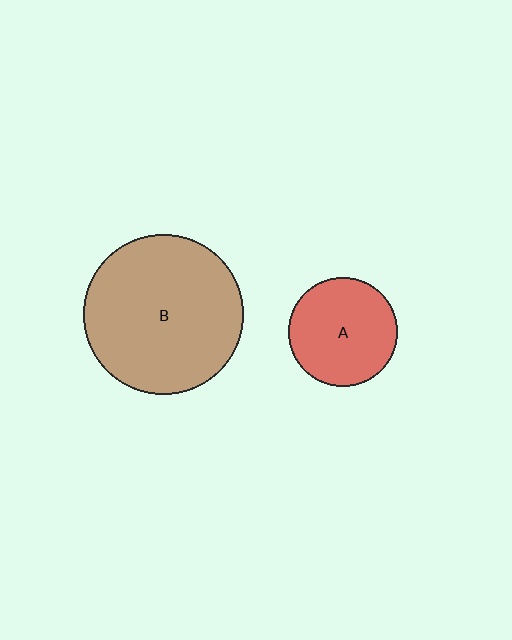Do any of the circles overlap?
No, none of the circles overlap.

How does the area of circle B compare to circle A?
Approximately 2.2 times.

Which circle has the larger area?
Circle B (brown).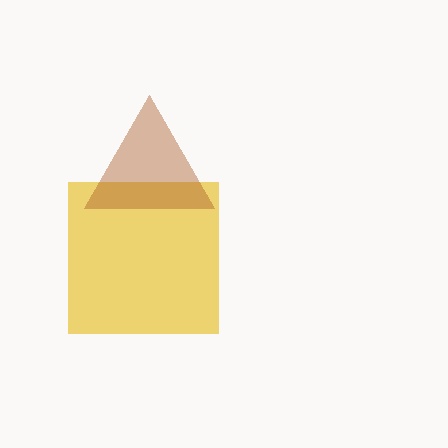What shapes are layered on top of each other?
The layered shapes are: a yellow square, a brown triangle.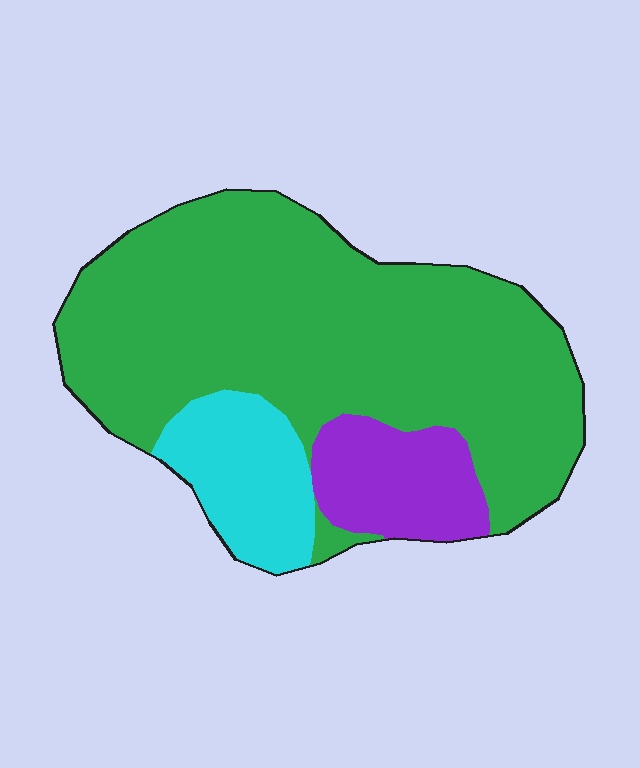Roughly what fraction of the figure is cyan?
Cyan covers roughly 15% of the figure.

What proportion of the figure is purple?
Purple covers 13% of the figure.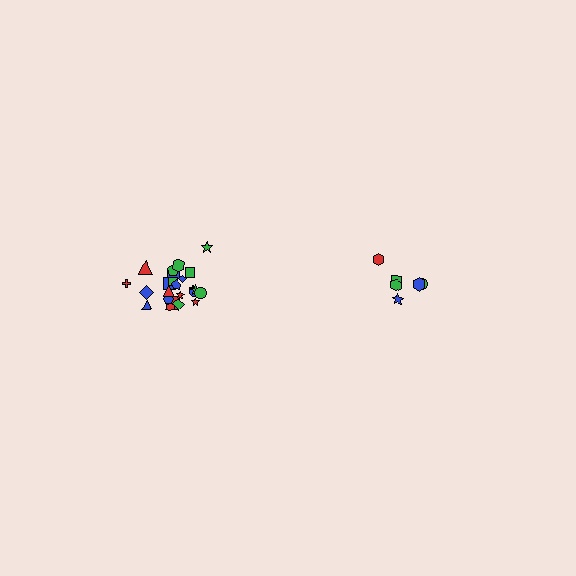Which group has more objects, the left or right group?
The left group.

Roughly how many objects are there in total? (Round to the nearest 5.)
Roughly 30 objects in total.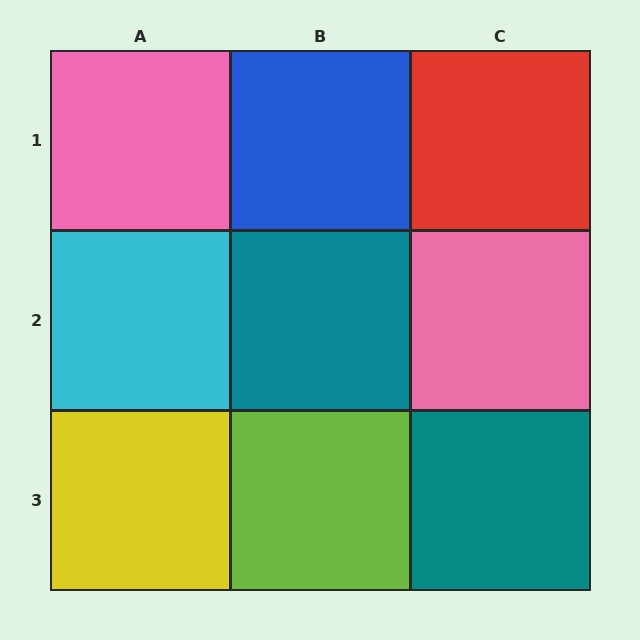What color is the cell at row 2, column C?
Pink.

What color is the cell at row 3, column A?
Yellow.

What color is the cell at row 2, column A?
Cyan.